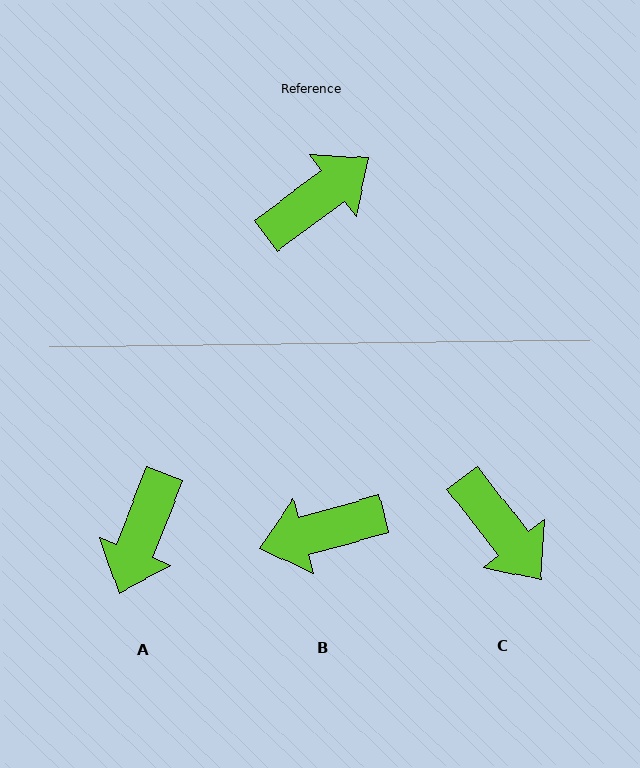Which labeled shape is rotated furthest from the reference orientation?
B, about 158 degrees away.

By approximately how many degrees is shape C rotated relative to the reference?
Approximately 89 degrees clockwise.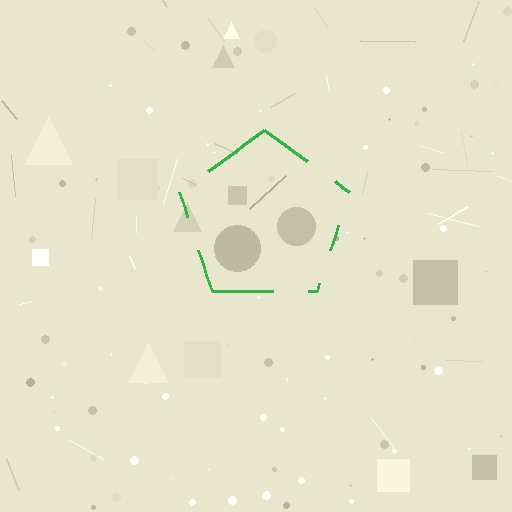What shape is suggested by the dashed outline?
The dashed outline suggests a pentagon.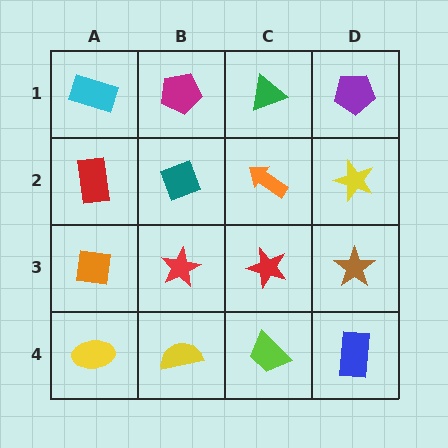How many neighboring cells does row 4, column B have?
3.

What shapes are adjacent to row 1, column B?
A teal diamond (row 2, column B), a cyan rectangle (row 1, column A), a green triangle (row 1, column C).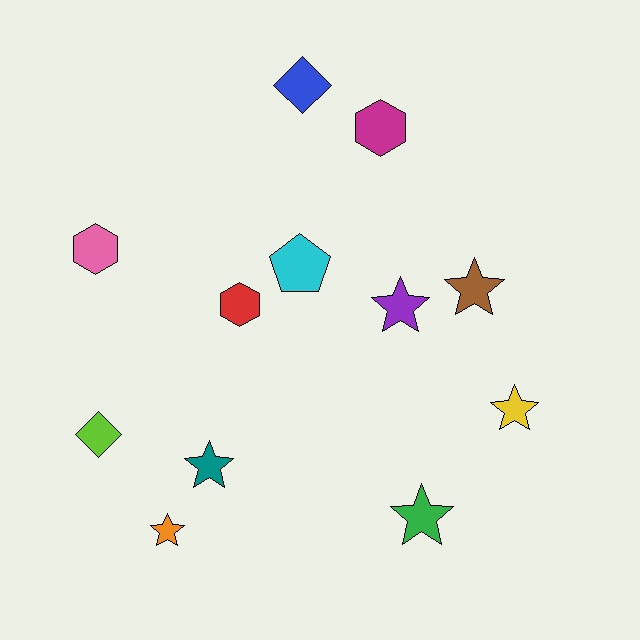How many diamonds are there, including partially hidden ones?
There are 2 diamonds.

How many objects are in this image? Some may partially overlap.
There are 12 objects.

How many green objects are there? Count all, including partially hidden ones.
There is 1 green object.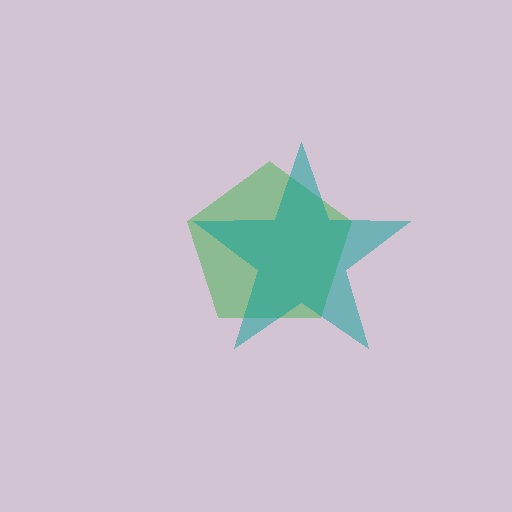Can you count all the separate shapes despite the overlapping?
Yes, there are 2 separate shapes.